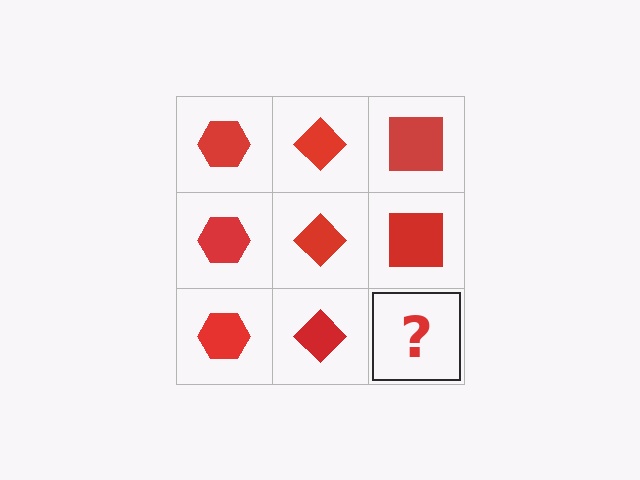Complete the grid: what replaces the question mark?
The question mark should be replaced with a red square.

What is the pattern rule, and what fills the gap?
The rule is that each column has a consistent shape. The gap should be filled with a red square.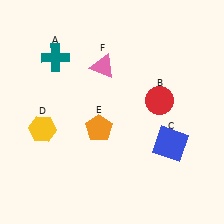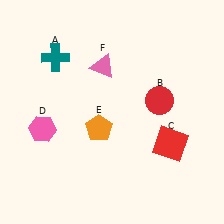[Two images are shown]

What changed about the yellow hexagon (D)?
In Image 1, D is yellow. In Image 2, it changed to pink.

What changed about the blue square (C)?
In Image 1, C is blue. In Image 2, it changed to red.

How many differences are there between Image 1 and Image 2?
There are 2 differences between the two images.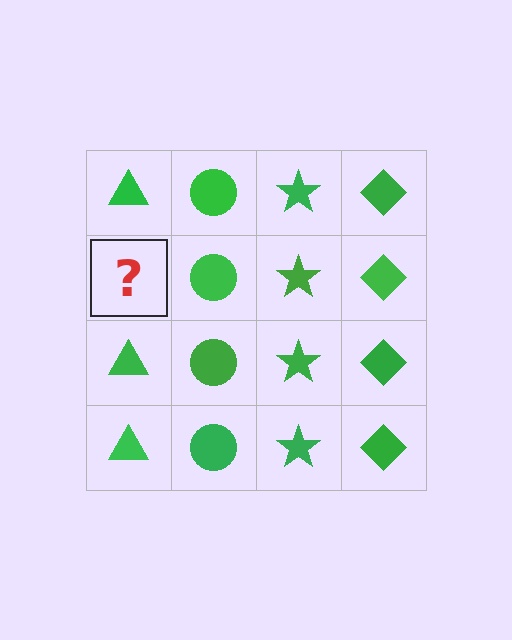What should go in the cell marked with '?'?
The missing cell should contain a green triangle.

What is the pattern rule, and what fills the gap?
The rule is that each column has a consistent shape. The gap should be filled with a green triangle.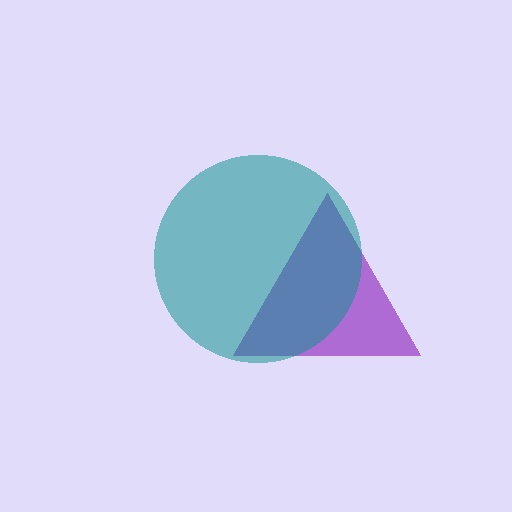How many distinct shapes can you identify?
There are 2 distinct shapes: a purple triangle, a teal circle.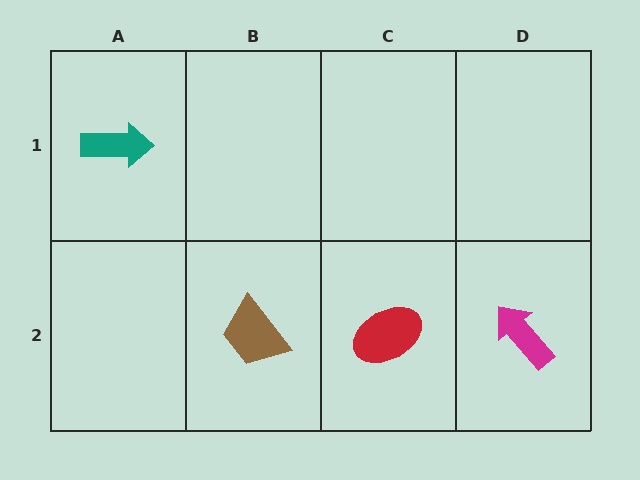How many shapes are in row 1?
1 shape.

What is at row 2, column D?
A magenta arrow.